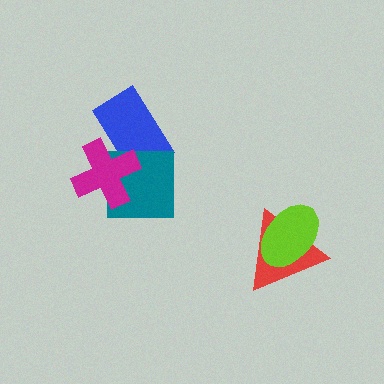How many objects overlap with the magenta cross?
2 objects overlap with the magenta cross.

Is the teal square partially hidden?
Yes, it is partially covered by another shape.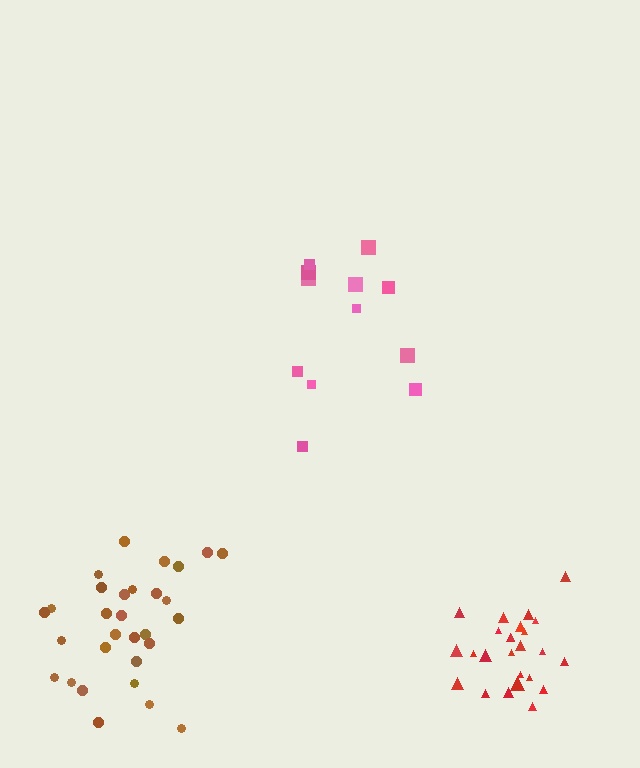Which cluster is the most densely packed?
Red.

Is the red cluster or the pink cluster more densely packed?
Red.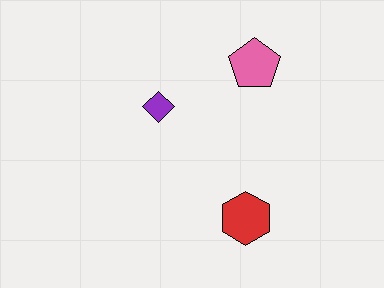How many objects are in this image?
There are 3 objects.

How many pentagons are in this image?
There is 1 pentagon.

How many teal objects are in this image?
There are no teal objects.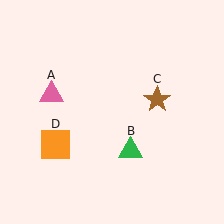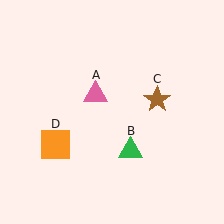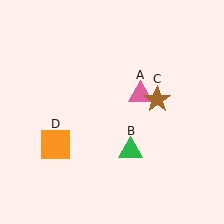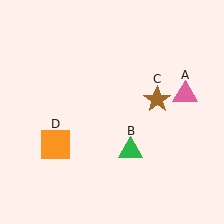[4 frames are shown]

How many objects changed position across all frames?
1 object changed position: pink triangle (object A).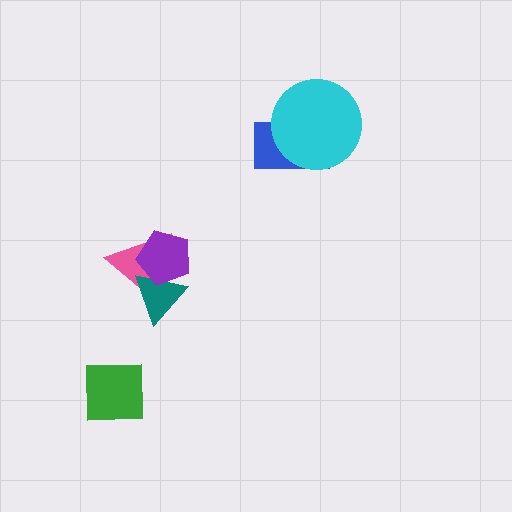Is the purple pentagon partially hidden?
No, no other shape covers it.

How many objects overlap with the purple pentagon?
2 objects overlap with the purple pentagon.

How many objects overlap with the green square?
0 objects overlap with the green square.